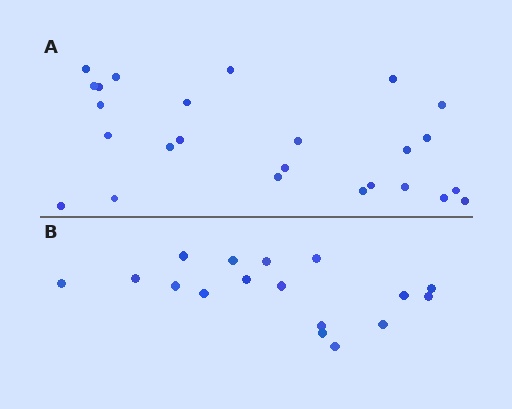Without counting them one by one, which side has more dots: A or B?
Region A (the top region) has more dots.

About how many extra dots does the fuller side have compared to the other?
Region A has roughly 8 or so more dots than region B.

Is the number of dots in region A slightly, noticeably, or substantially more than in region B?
Region A has substantially more. The ratio is roughly 1.5 to 1.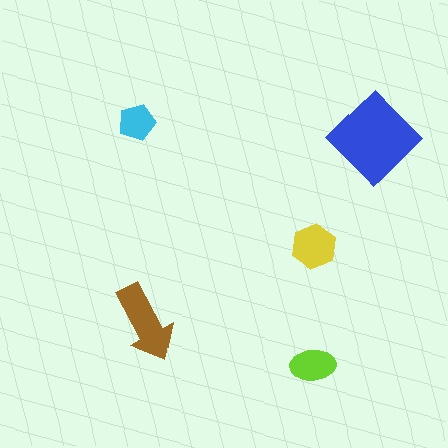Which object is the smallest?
The cyan pentagon.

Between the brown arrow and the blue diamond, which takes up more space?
The blue diamond.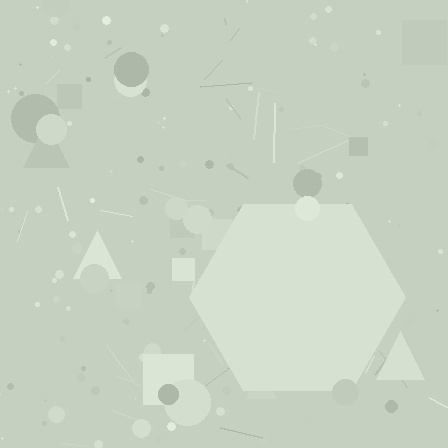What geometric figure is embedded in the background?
A hexagon is embedded in the background.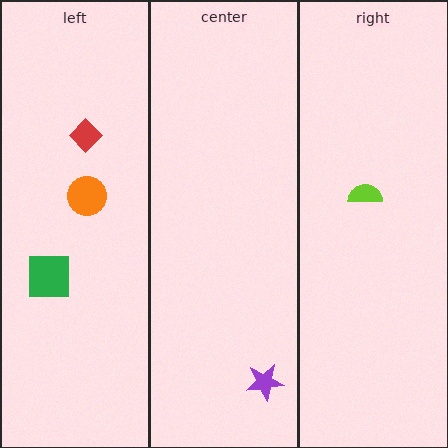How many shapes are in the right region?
1.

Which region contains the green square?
The left region.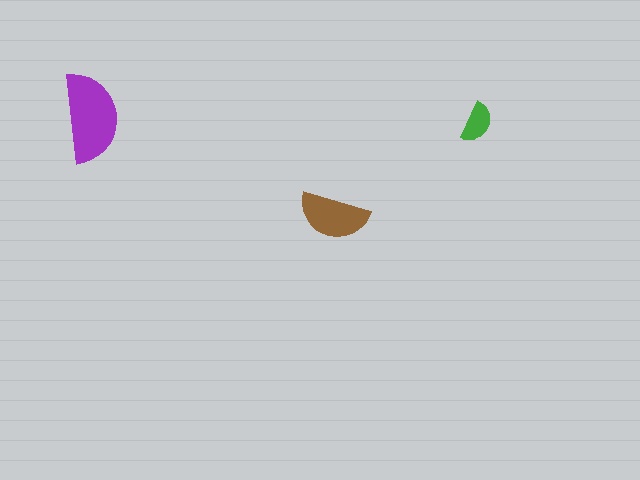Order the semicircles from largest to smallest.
the purple one, the brown one, the green one.